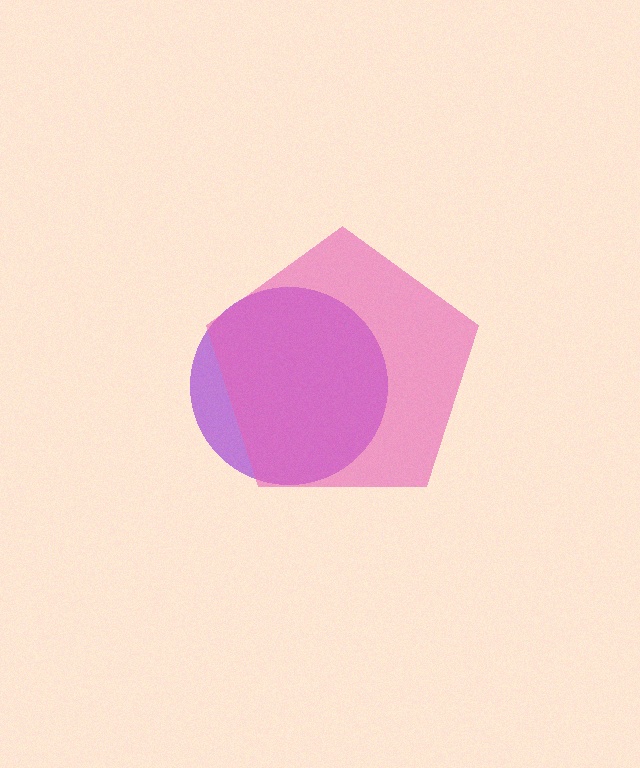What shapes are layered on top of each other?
The layered shapes are: a purple circle, a pink pentagon.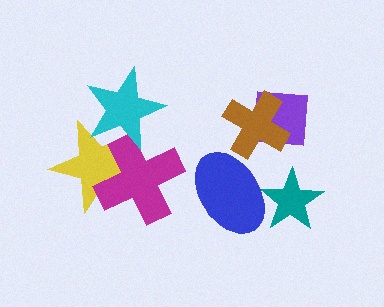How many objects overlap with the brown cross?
1 object overlaps with the brown cross.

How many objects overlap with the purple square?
1 object overlaps with the purple square.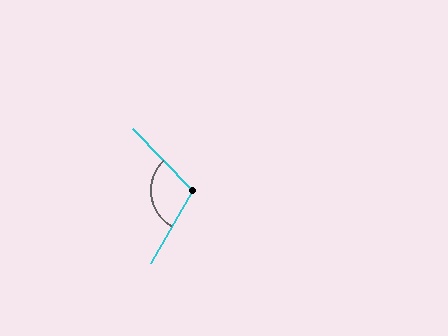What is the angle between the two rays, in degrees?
Approximately 105 degrees.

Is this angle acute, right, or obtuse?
It is obtuse.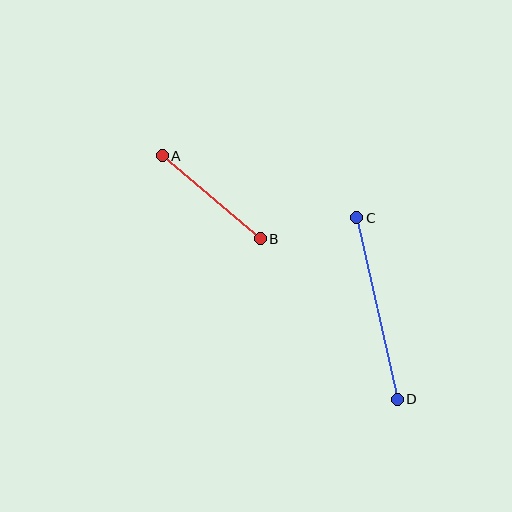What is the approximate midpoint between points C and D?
The midpoint is at approximately (377, 309) pixels.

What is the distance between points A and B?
The distance is approximately 129 pixels.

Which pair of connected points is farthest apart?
Points C and D are farthest apart.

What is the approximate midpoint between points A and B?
The midpoint is at approximately (211, 197) pixels.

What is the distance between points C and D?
The distance is approximately 186 pixels.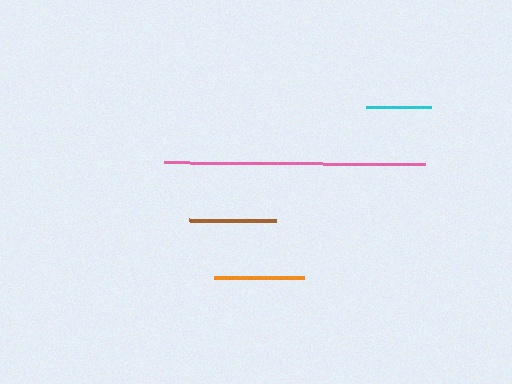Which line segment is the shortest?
The cyan line is the shortest at approximately 65 pixels.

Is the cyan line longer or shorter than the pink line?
The pink line is longer than the cyan line.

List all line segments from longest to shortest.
From longest to shortest: pink, orange, brown, cyan.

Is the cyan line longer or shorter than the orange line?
The orange line is longer than the cyan line.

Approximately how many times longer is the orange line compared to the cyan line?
The orange line is approximately 1.4 times the length of the cyan line.